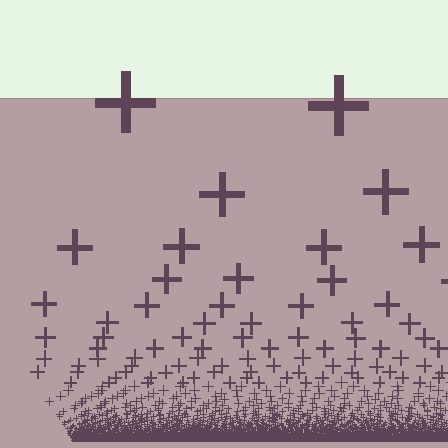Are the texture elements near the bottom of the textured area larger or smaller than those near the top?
Smaller. The gradient is inverted — elements near the bottom are smaller and denser.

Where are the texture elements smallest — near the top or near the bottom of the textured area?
Near the bottom.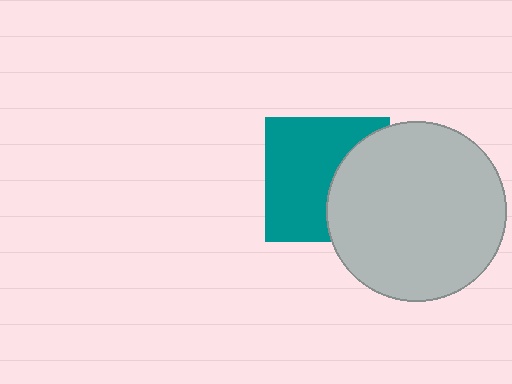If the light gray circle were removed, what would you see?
You would see the complete teal square.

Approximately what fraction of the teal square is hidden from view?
Roughly 38% of the teal square is hidden behind the light gray circle.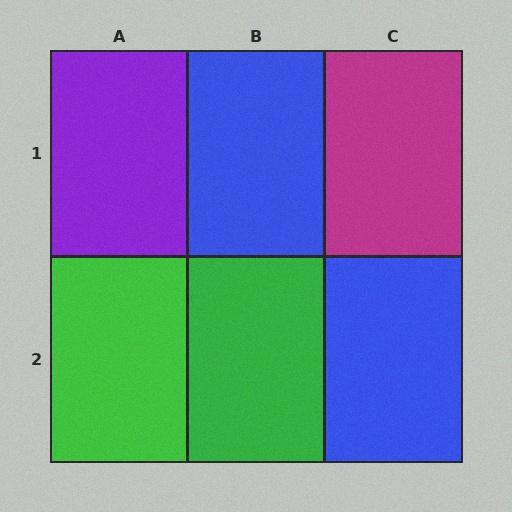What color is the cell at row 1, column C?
Magenta.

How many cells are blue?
2 cells are blue.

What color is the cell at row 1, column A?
Purple.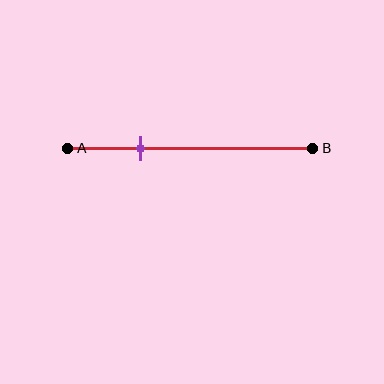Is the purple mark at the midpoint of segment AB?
No, the mark is at about 30% from A, not at the 50% midpoint.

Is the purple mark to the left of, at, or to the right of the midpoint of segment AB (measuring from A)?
The purple mark is to the left of the midpoint of segment AB.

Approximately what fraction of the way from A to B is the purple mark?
The purple mark is approximately 30% of the way from A to B.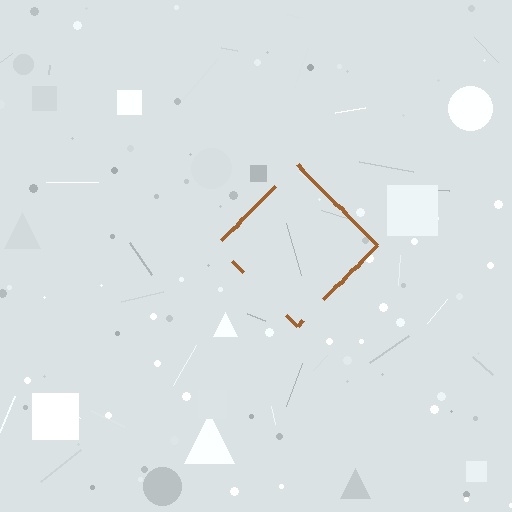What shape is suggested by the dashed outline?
The dashed outline suggests a diamond.